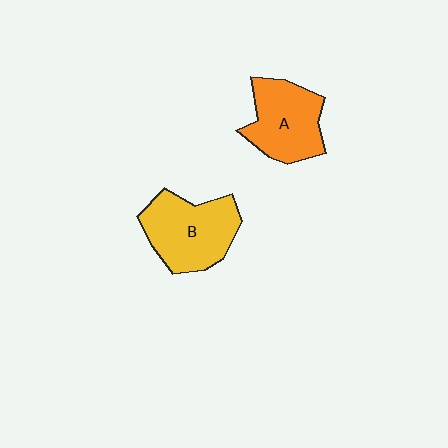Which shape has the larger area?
Shape B (yellow).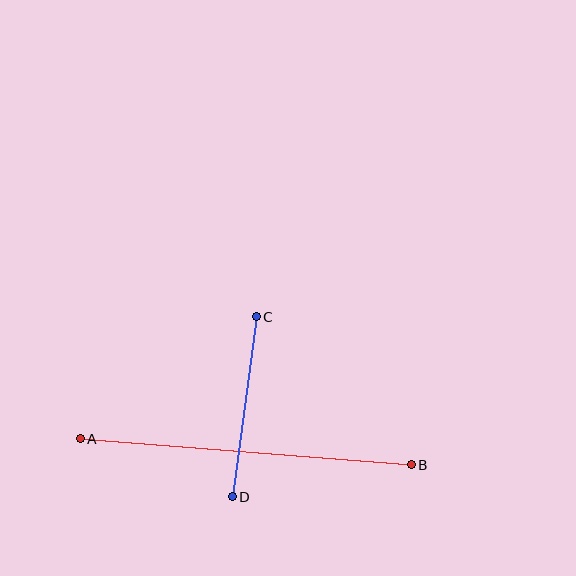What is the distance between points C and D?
The distance is approximately 182 pixels.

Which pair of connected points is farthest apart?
Points A and B are farthest apart.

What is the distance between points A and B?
The distance is approximately 332 pixels.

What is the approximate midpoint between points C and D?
The midpoint is at approximately (244, 407) pixels.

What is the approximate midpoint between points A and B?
The midpoint is at approximately (246, 452) pixels.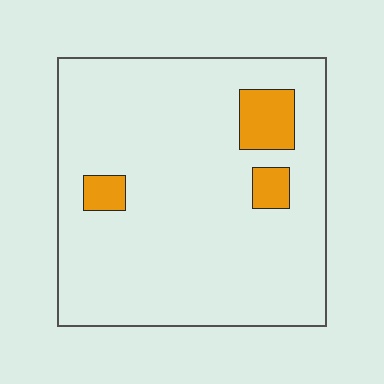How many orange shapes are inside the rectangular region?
3.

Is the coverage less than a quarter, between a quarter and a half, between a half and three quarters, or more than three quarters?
Less than a quarter.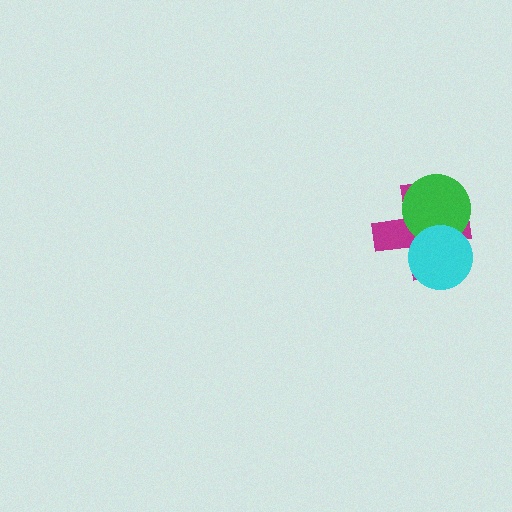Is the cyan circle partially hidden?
No, no other shape covers it.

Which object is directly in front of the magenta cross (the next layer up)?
The green circle is directly in front of the magenta cross.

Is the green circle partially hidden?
Yes, it is partially covered by another shape.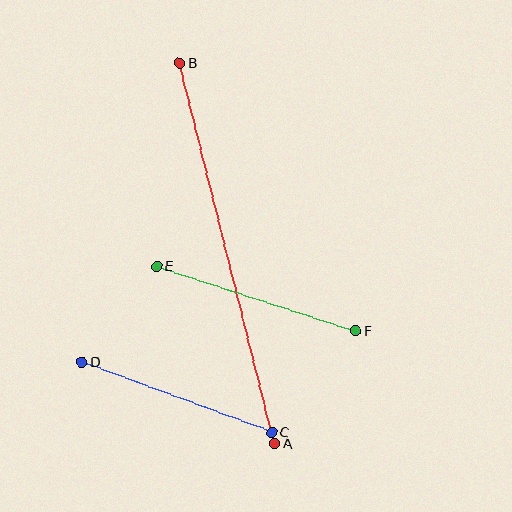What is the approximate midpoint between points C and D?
The midpoint is at approximately (177, 397) pixels.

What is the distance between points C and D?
The distance is approximately 202 pixels.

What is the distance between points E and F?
The distance is approximately 209 pixels.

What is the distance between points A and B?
The distance is approximately 392 pixels.